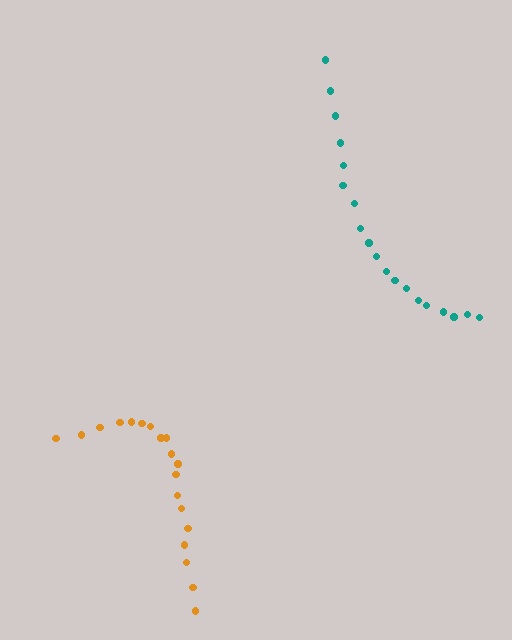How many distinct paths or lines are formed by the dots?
There are 2 distinct paths.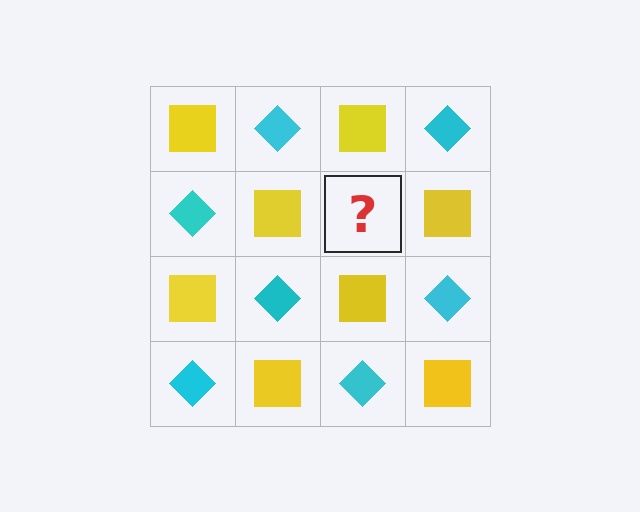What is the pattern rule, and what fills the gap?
The rule is that it alternates yellow square and cyan diamond in a checkerboard pattern. The gap should be filled with a cyan diamond.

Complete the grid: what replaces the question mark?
The question mark should be replaced with a cyan diamond.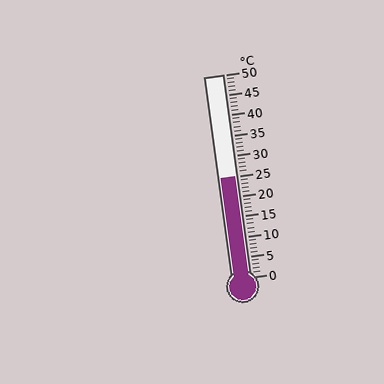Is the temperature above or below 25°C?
The temperature is at 25°C.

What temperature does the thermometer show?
The thermometer shows approximately 25°C.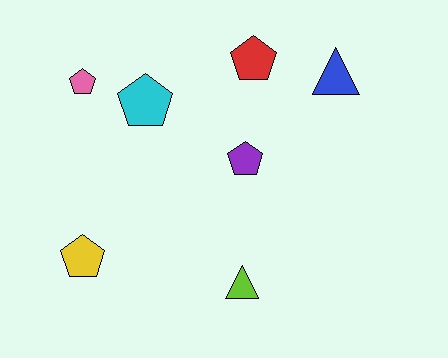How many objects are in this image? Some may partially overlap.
There are 7 objects.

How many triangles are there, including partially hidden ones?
There are 2 triangles.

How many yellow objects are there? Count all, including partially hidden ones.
There is 1 yellow object.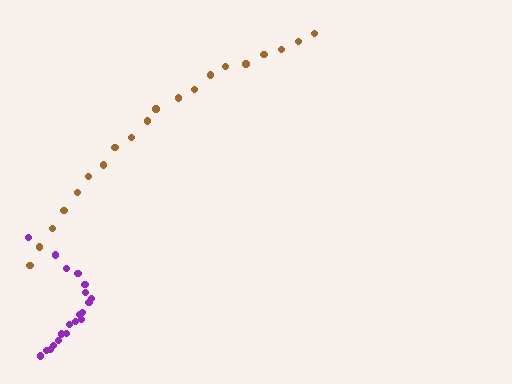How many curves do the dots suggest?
There are 2 distinct paths.